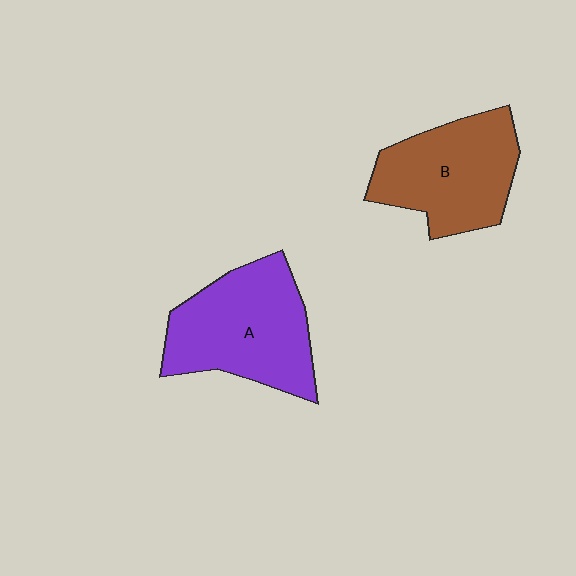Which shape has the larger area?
Shape A (purple).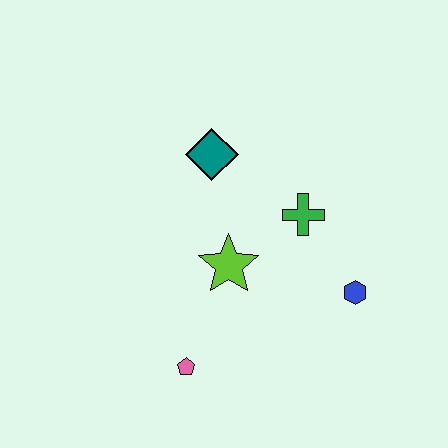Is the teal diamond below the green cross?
No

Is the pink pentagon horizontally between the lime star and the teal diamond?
No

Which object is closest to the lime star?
The green cross is closest to the lime star.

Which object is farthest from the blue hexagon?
The teal diamond is farthest from the blue hexagon.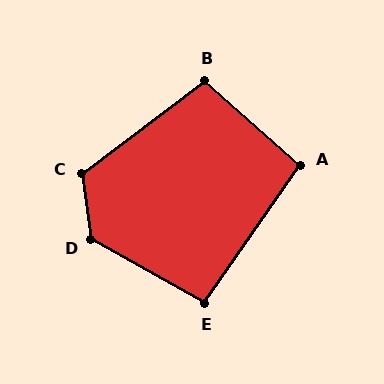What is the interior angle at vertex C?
Approximately 119 degrees (obtuse).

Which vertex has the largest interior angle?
D, at approximately 127 degrees.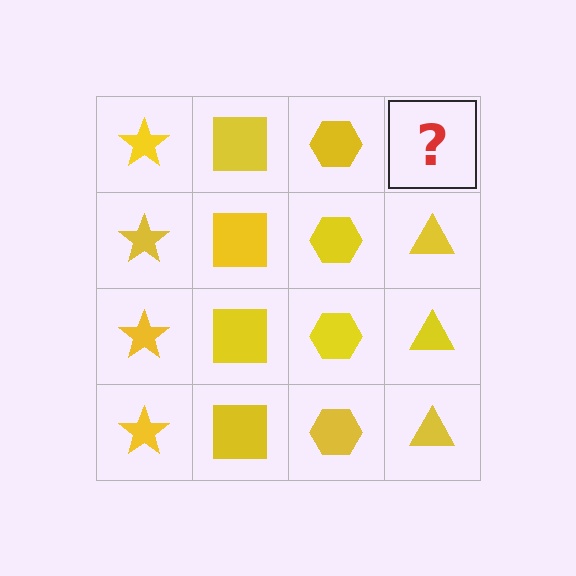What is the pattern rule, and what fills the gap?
The rule is that each column has a consistent shape. The gap should be filled with a yellow triangle.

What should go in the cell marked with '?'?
The missing cell should contain a yellow triangle.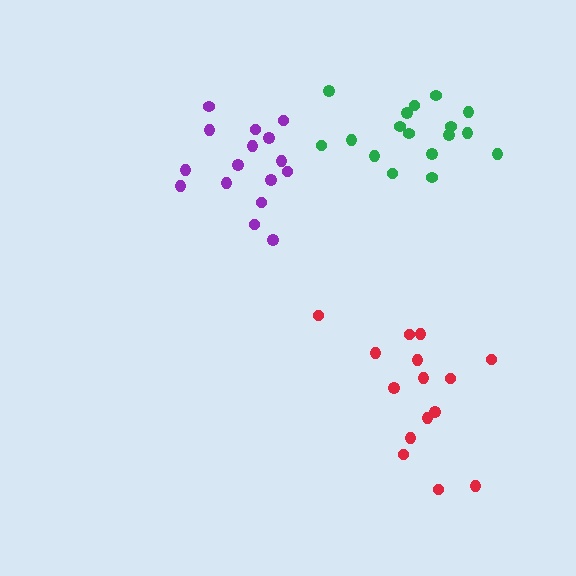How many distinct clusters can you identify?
There are 3 distinct clusters.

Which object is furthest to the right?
The green cluster is rightmost.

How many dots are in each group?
Group 1: 15 dots, Group 2: 17 dots, Group 3: 16 dots (48 total).